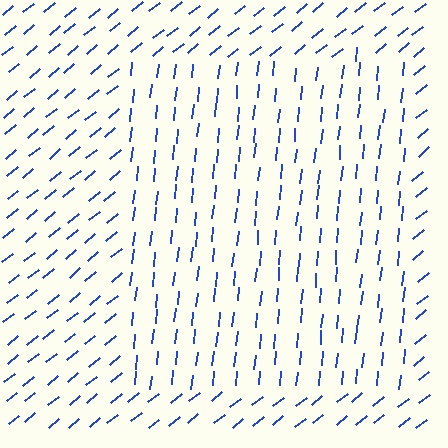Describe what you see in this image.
The image is filled with small blue line segments. A rectangle region in the image has lines oriented differently from the surrounding lines, creating a visible texture boundary.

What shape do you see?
I see a rectangle.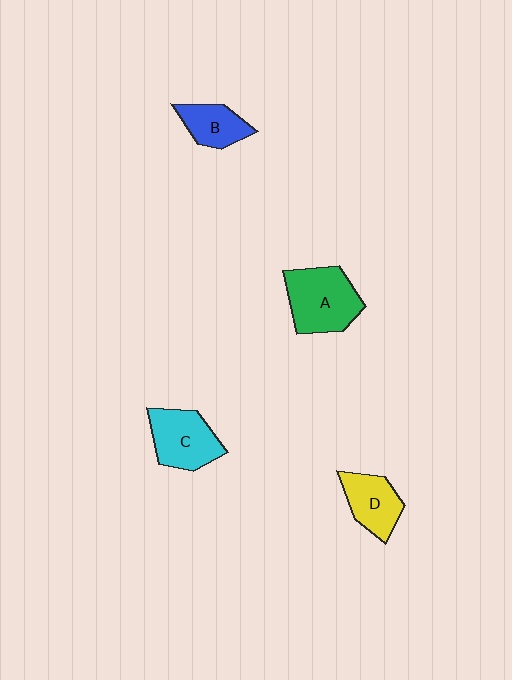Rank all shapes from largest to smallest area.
From largest to smallest: A (green), C (cyan), D (yellow), B (blue).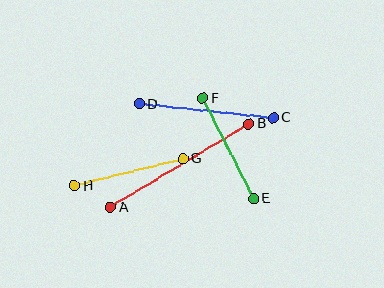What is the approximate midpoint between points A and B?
The midpoint is at approximately (180, 166) pixels.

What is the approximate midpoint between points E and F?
The midpoint is at approximately (228, 148) pixels.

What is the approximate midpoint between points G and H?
The midpoint is at approximately (129, 172) pixels.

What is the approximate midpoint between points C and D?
The midpoint is at approximately (207, 111) pixels.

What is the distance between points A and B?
The distance is approximately 162 pixels.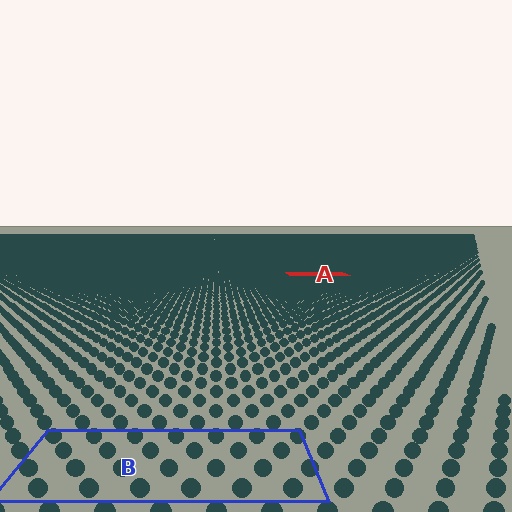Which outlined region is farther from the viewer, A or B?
Region A is farther from the viewer — the texture elements inside it appear smaller and more densely packed.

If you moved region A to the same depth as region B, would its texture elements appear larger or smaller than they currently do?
They would appear larger. At a closer depth, the same texture elements are projected at a bigger on-screen size.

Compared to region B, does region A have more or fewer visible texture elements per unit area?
Region A has more texture elements per unit area — they are packed more densely because it is farther away.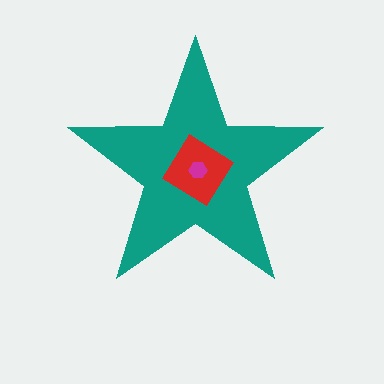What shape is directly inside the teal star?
The red diamond.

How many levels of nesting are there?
3.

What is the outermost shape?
The teal star.